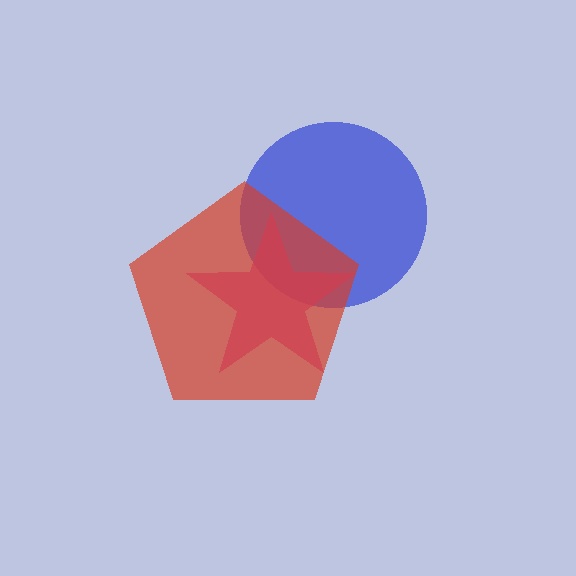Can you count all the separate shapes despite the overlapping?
Yes, there are 3 separate shapes.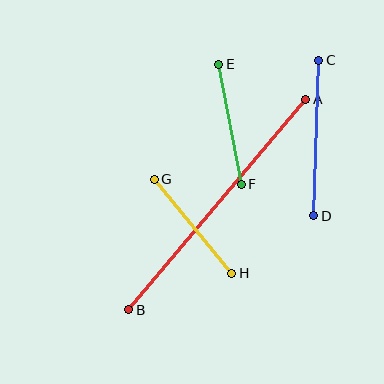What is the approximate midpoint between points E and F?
The midpoint is at approximately (230, 124) pixels.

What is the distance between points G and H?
The distance is approximately 122 pixels.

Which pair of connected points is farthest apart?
Points A and B are farthest apart.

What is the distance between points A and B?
The distance is approximately 275 pixels.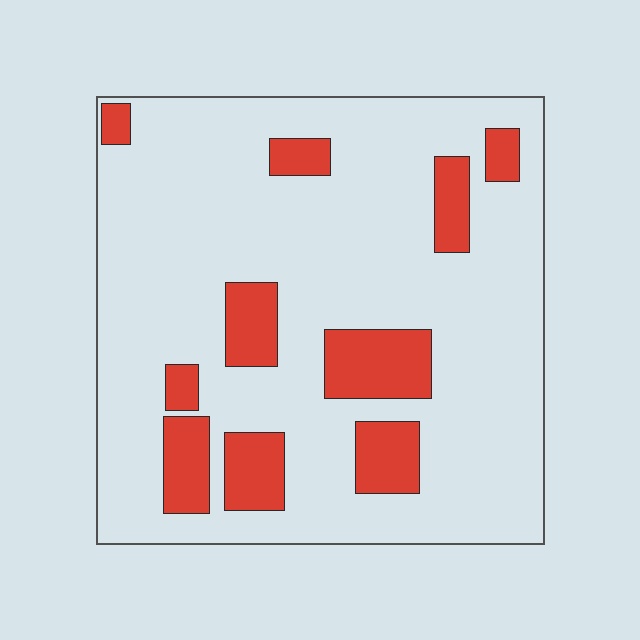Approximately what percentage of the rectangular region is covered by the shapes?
Approximately 20%.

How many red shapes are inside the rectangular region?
10.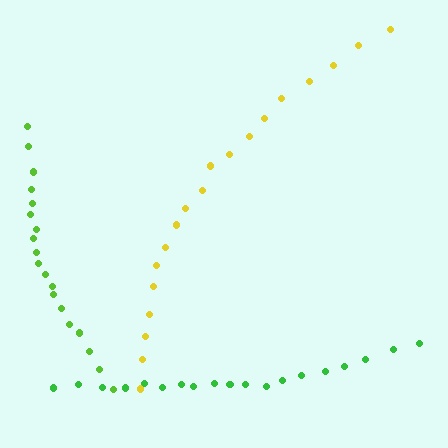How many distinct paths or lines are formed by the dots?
There are 3 distinct paths.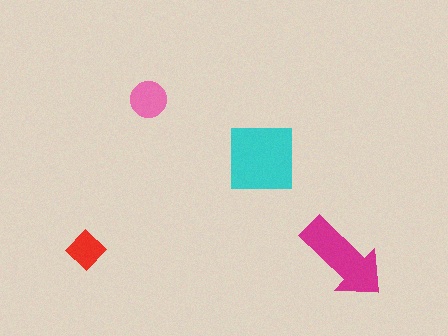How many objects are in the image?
There are 4 objects in the image.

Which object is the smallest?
The red diamond.